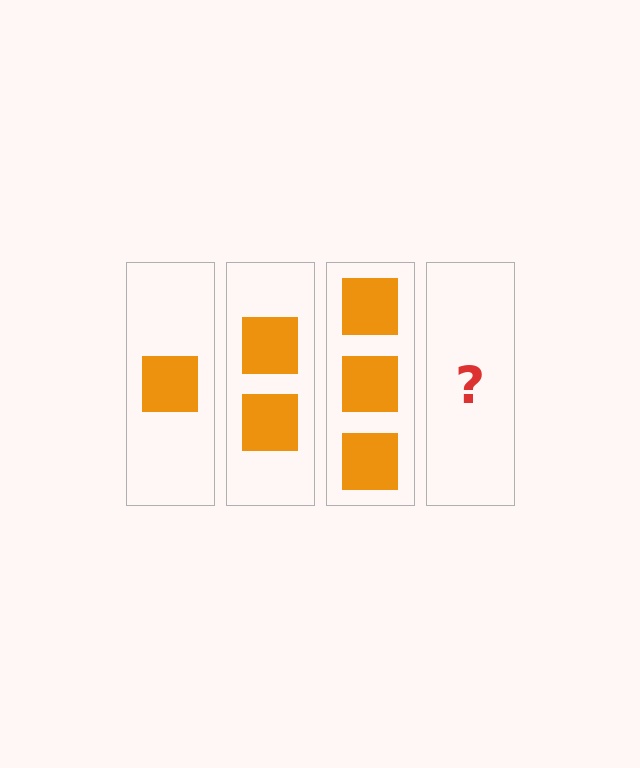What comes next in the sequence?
The next element should be 4 squares.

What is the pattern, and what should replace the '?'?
The pattern is that each step adds one more square. The '?' should be 4 squares.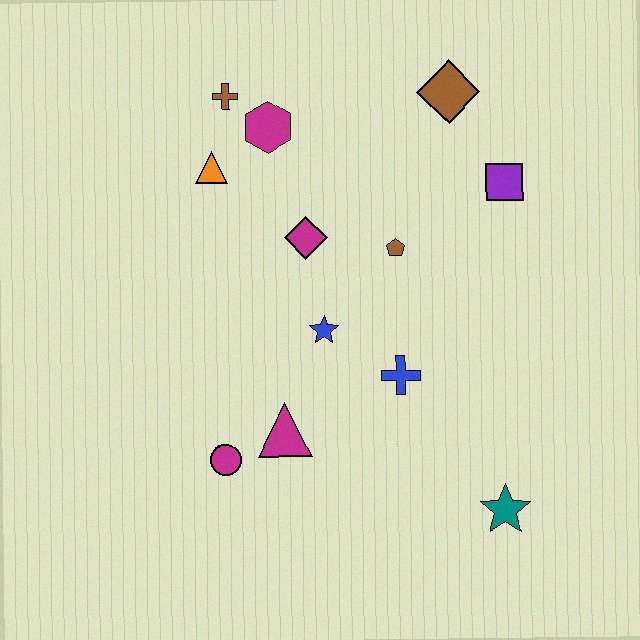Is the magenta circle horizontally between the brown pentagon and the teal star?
No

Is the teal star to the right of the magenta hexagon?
Yes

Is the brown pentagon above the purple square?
No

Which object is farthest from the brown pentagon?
The teal star is farthest from the brown pentagon.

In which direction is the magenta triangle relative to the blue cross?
The magenta triangle is to the left of the blue cross.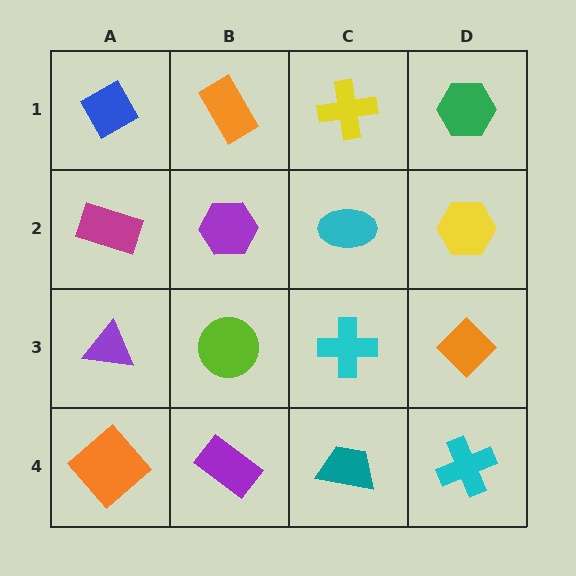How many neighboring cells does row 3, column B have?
4.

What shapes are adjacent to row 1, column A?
A magenta rectangle (row 2, column A), an orange rectangle (row 1, column B).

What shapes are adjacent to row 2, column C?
A yellow cross (row 1, column C), a cyan cross (row 3, column C), a purple hexagon (row 2, column B), a yellow hexagon (row 2, column D).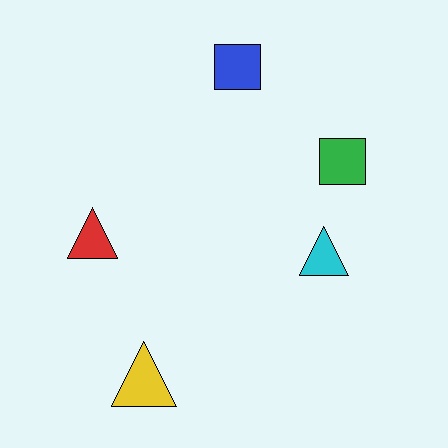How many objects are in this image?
There are 5 objects.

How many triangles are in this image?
There are 3 triangles.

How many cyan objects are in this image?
There is 1 cyan object.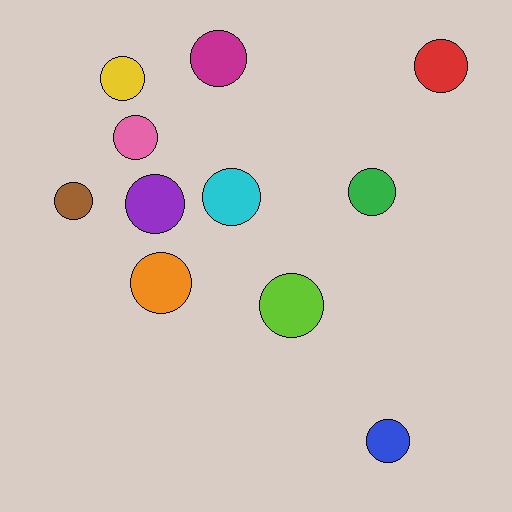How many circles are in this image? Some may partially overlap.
There are 11 circles.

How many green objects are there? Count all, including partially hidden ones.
There is 1 green object.